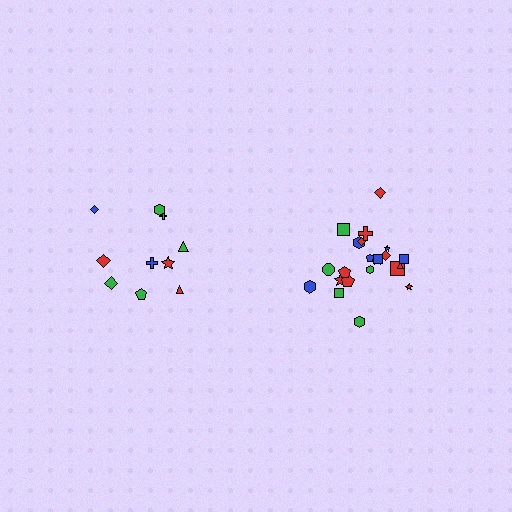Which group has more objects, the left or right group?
The right group.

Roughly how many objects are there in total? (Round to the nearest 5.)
Roughly 30 objects in total.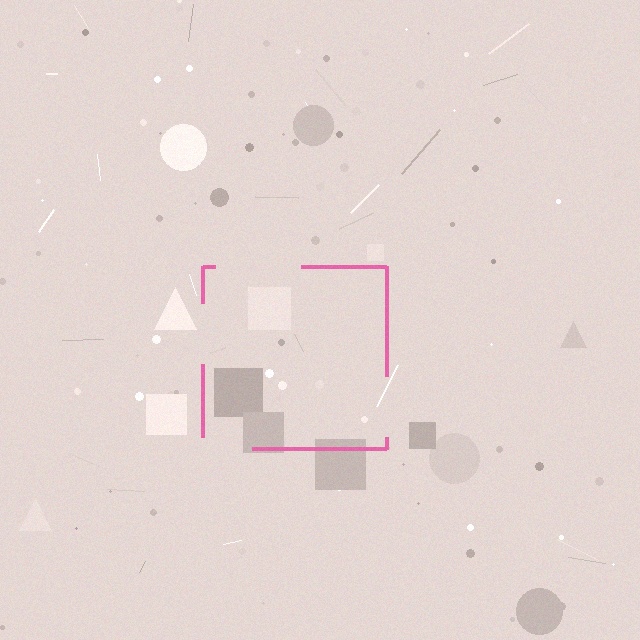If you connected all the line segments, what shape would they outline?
They would outline a square.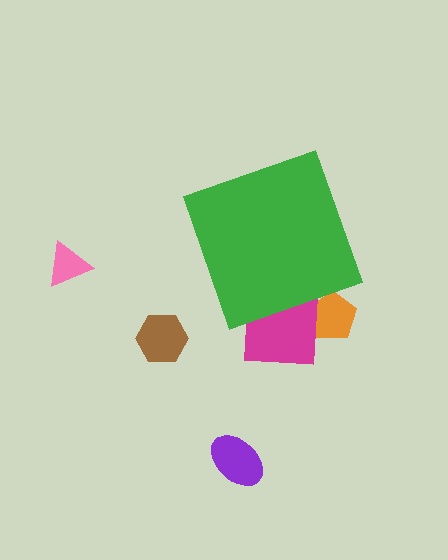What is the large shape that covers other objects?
A green diamond.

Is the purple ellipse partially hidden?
No, the purple ellipse is fully visible.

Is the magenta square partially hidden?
Yes, the magenta square is partially hidden behind the green diamond.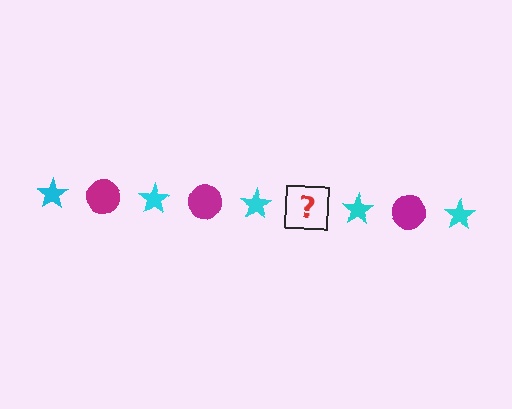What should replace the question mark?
The question mark should be replaced with a magenta circle.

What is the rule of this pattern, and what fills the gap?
The rule is that the pattern alternates between cyan star and magenta circle. The gap should be filled with a magenta circle.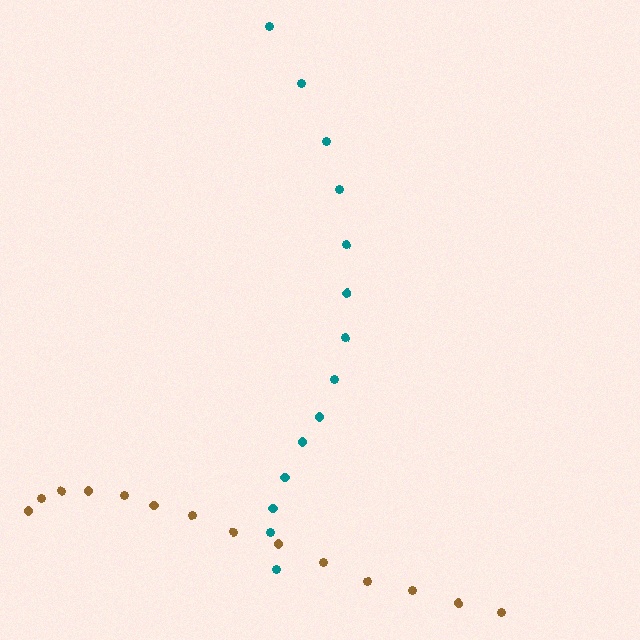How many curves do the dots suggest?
There are 2 distinct paths.